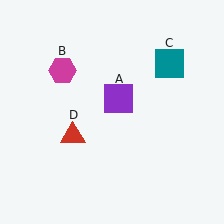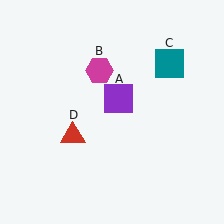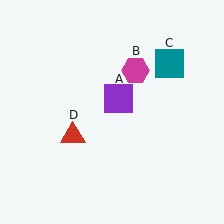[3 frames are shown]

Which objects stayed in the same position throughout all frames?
Purple square (object A) and teal square (object C) and red triangle (object D) remained stationary.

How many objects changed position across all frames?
1 object changed position: magenta hexagon (object B).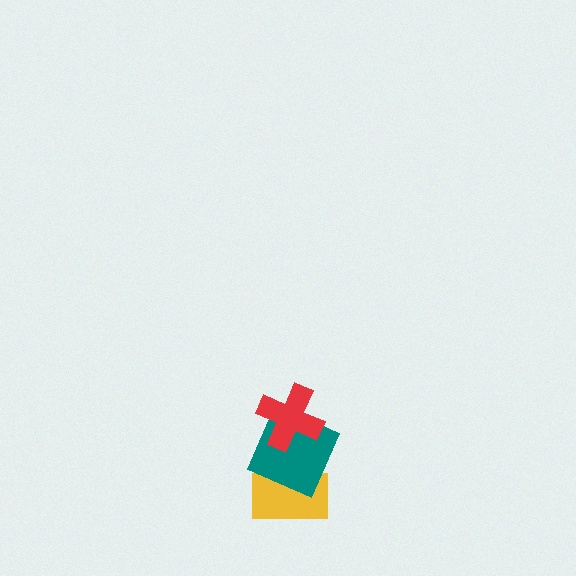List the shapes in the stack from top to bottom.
From top to bottom: the red cross, the teal square, the yellow rectangle.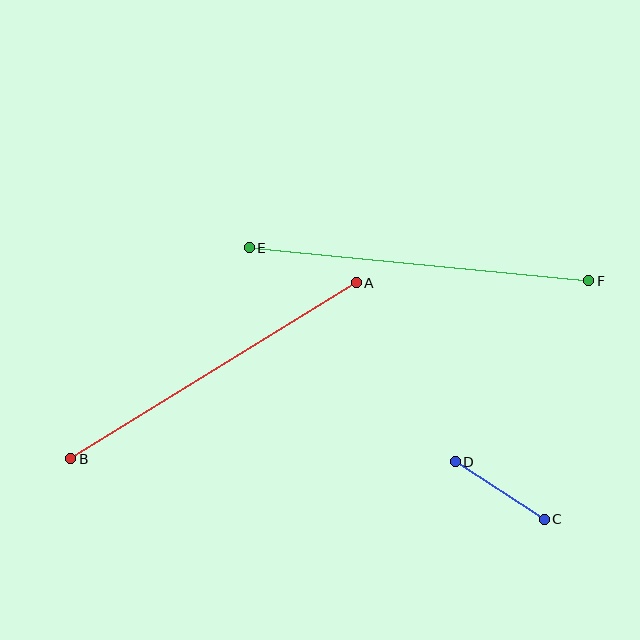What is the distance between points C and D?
The distance is approximately 106 pixels.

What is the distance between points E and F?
The distance is approximately 341 pixels.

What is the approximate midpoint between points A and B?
The midpoint is at approximately (213, 371) pixels.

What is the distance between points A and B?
The distance is approximately 336 pixels.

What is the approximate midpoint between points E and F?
The midpoint is at approximately (419, 264) pixels.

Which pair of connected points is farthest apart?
Points E and F are farthest apart.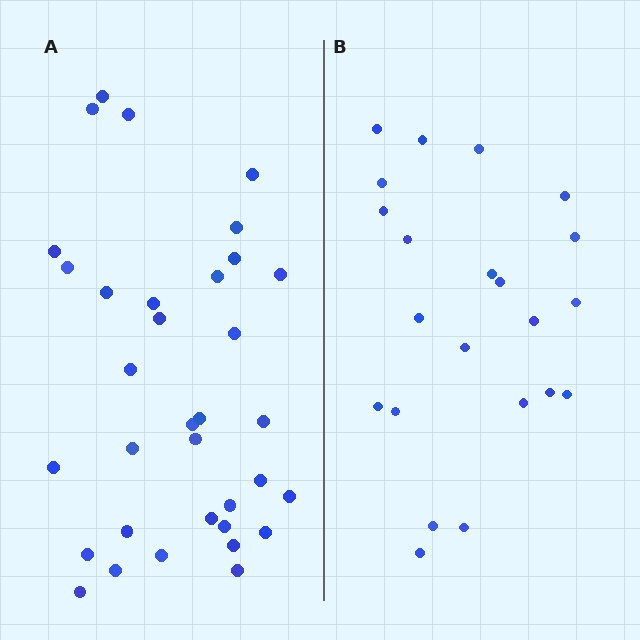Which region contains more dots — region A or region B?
Region A (the left region) has more dots.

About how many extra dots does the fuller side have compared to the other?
Region A has roughly 12 or so more dots than region B.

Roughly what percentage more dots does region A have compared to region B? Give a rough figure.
About 55% more.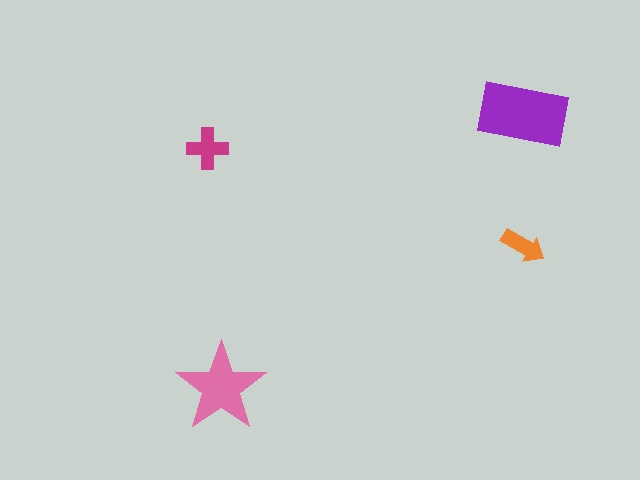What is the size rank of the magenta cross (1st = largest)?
3rd.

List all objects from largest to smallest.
The purple rectangle, the pink star, the magenta cross, the orange arrow.